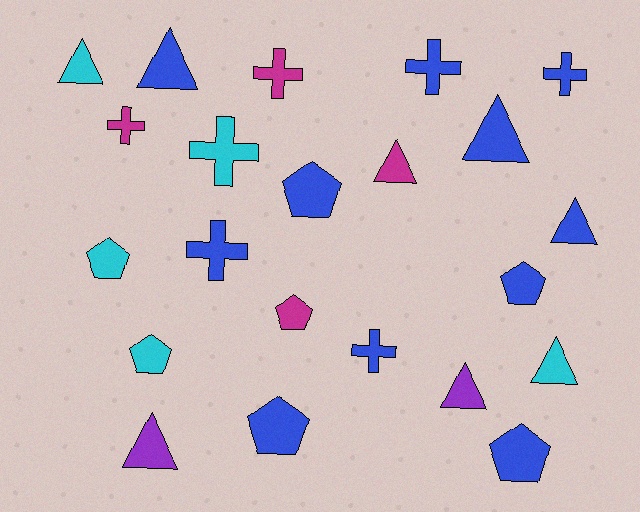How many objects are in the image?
There are 22 objects.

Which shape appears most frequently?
Triangle, with 8 objects.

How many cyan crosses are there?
There is 1 cyan cross.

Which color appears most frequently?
Blue, with 11 objects.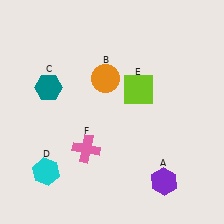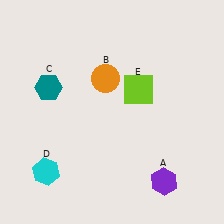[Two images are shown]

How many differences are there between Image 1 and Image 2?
There is 1 difference between the two images.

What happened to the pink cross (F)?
The pink cross (F) was removed in Image 2. It was in the bottom-left area of Image 1.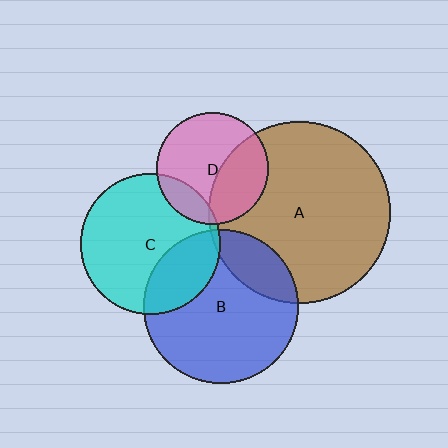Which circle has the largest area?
Circle A (brown).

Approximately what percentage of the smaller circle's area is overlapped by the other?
Approximately 20%.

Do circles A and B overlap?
Yes.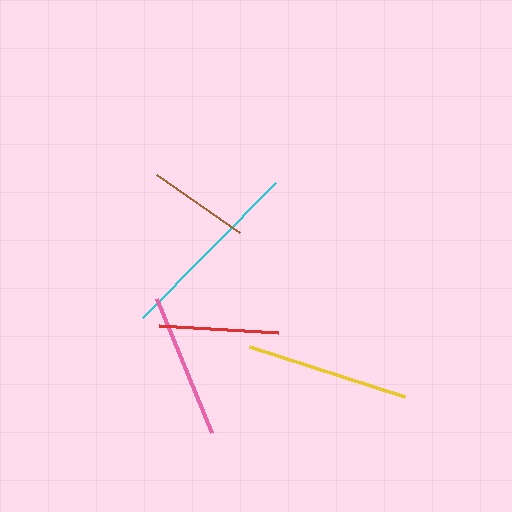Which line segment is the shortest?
The brown line is the shortest at approximately 101 pixels.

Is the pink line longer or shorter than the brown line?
The pink line is longer than the brown line.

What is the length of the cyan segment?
The cyan segment is approximately 189 pixels long.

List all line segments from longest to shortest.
From longest to shortest: cyan, yellow, pink, red, brown.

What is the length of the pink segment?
The pink segment is approximately 145 pixels long.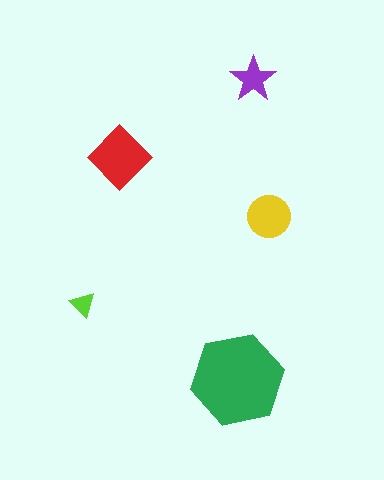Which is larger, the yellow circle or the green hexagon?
The green hexagon.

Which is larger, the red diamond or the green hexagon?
The green hexagon.